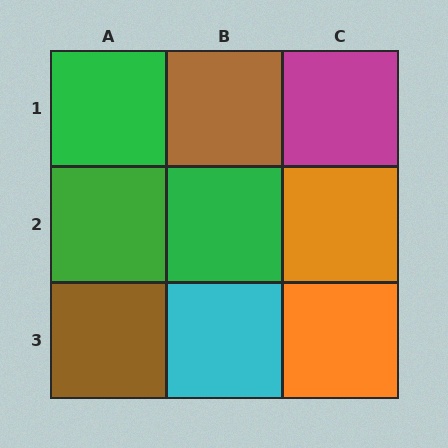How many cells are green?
3 cells are green.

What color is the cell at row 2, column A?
Green.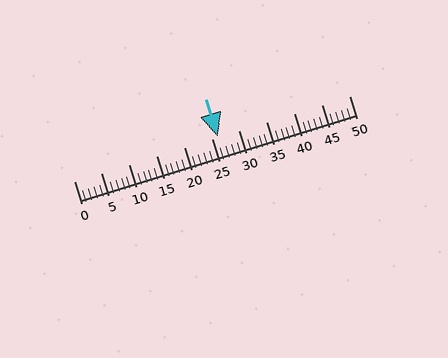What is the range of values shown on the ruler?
The ruler shows values from 0 to 50.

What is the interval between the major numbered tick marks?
The major tick marks are spaced 5 units apart.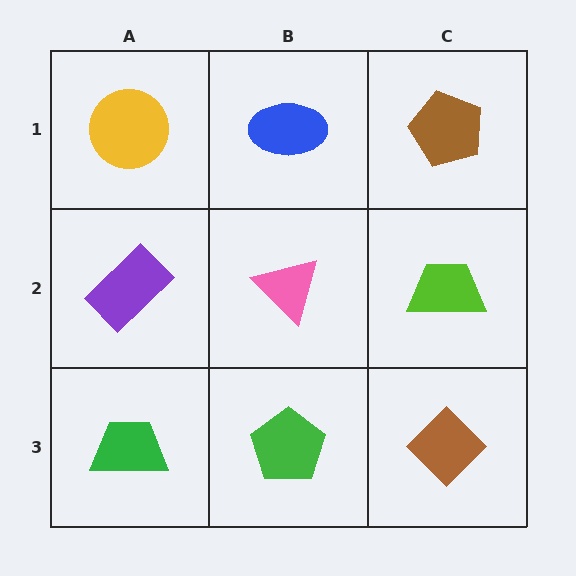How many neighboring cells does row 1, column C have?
2.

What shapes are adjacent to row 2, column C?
A brown pentagon (row 1, column C), a brown diamond (row 3, column C), a pink triangle (row 2, column B).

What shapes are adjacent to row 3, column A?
A purple rectangle (row 2, column A), a green pentagon (row 3, column B).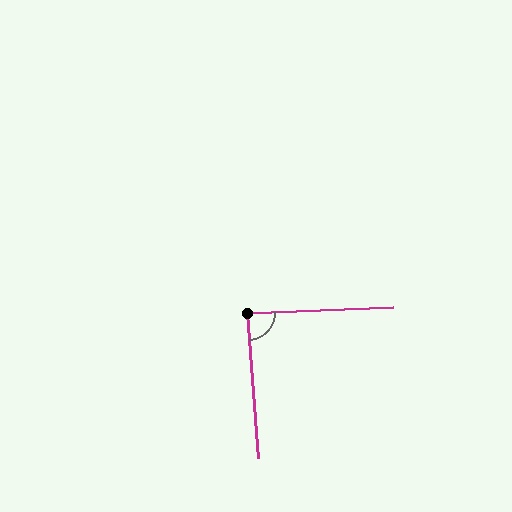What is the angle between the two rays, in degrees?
Approximately 88 degrees.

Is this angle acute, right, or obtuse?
It is approximately a right angle.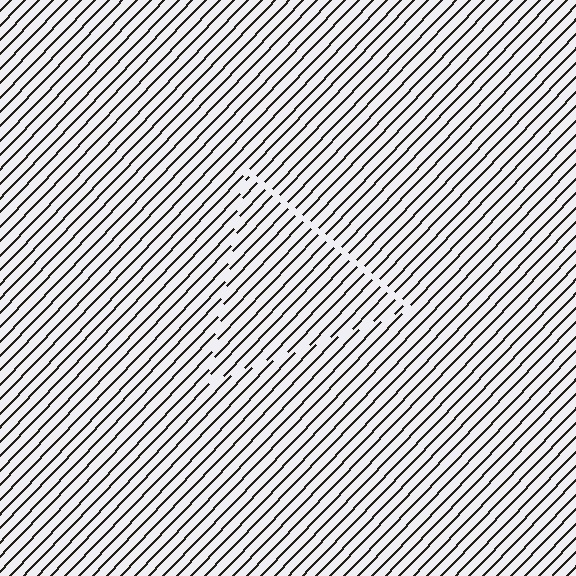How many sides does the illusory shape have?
3 sides — the line-ends trace a triangle.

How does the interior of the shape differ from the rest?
The interior of the shape contains the same grating, shifted by half a period — the contour is defined by the phase discontinuity where line-ends from the inner and outer gratings abut.